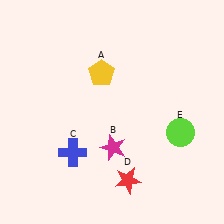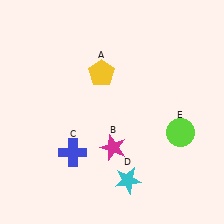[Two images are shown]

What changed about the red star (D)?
In Image 1, D is red. In Image 2, it changed to cyan.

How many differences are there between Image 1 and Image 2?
There is 1 difference between the two images.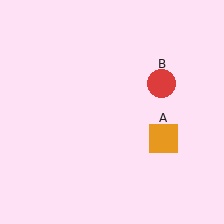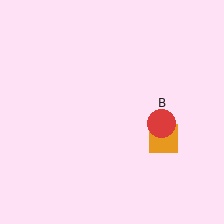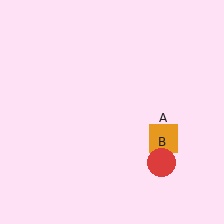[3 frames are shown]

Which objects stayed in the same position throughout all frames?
Orange square (object A) remained stationary.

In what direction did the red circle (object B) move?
The red circle (object B) moved down.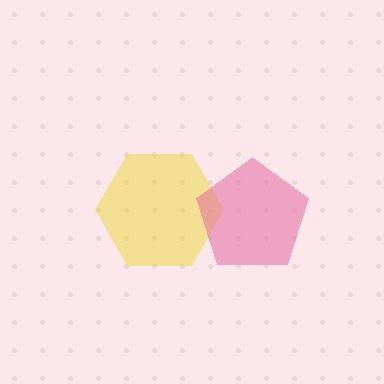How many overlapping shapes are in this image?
There are 2 overlapping shapes in the image.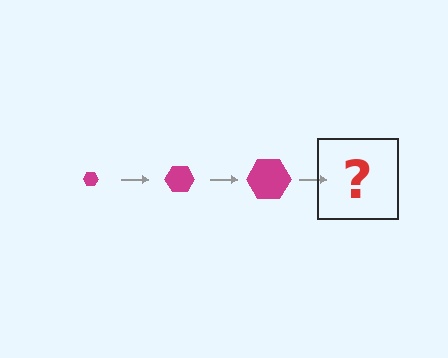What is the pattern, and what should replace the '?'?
The pattern is that the hexagon gets progressively larger each step. The '?' should be a magenta hexagon, larger than the previous one.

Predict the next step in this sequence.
The next step is a magenta hexagon, larger than the previous one.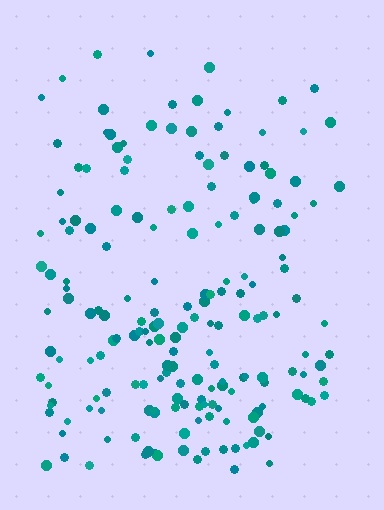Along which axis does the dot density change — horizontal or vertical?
Vertical.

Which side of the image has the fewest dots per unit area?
The top.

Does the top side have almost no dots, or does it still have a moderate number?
Still a moderate number, just noticeably fewer than the bottom.